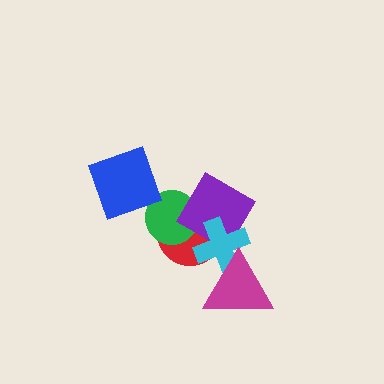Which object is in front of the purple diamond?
The cyan cross is in front of the purple diamond.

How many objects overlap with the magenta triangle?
1 object overlaps with the magenta triangle.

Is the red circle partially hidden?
Yes, it is partially covered by another shape.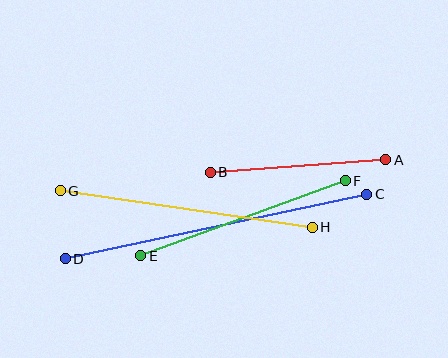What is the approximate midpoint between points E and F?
The midpoint is at approximately (243, 218) pixels.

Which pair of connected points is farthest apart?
Points C and D are farthest apart.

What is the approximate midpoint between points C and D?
The midpoint is at approximately (216, 226) pixels.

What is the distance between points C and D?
The distance is approximately 309 pixels.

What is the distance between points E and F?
The distance is approximately 218 pixels.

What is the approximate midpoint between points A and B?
The midpoint is at approximately (298, 166) pixels.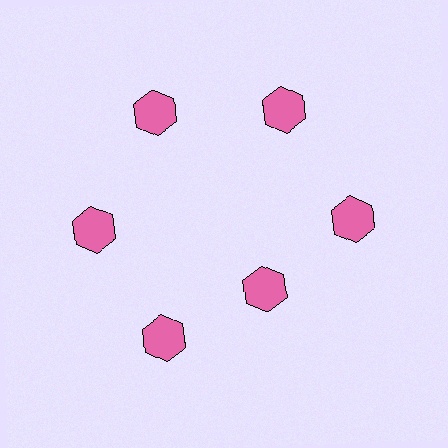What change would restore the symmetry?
The symmetry would be restored by moving it outward, back onto the ring so that all 6 hexagons sit at equal angles and equal distance from the center.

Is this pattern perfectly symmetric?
No. The 6 pink hexagons are arranged in a ring, but one element near the 5 o'clock position is pulled inward toward the center, breaking the 6-fold rotational symmetry.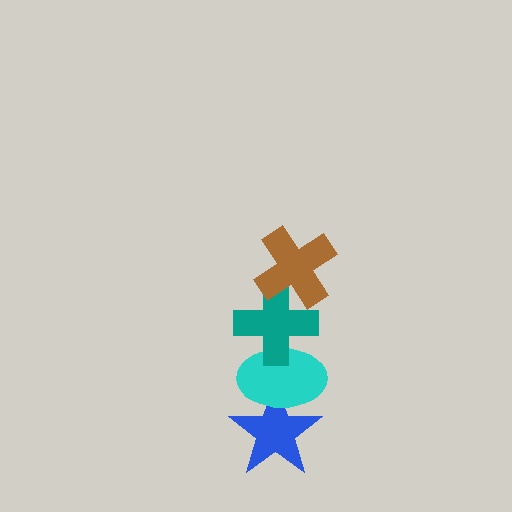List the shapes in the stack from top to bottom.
From top to bottom: the brown cross, the teal cross, the cyan ellipse, the blue star.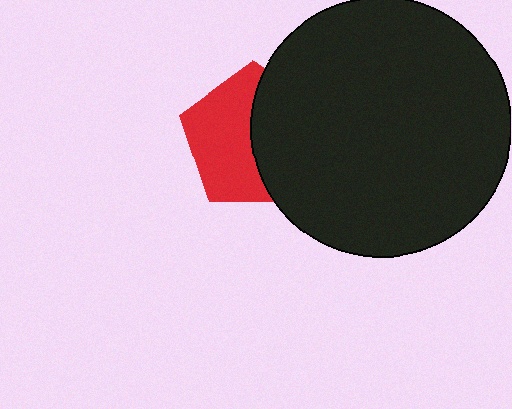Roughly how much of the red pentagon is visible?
About half of it is visible (roughly 53%).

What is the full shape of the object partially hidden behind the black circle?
The partially hidden object is a red pentagon.